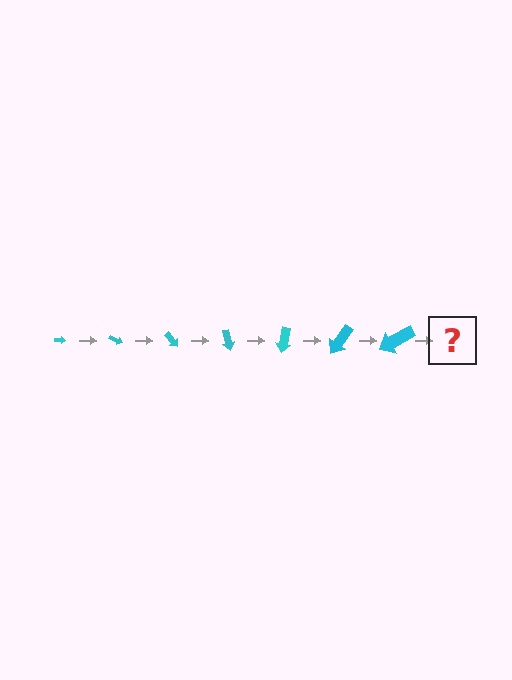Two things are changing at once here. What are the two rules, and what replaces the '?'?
The two rules are that the arrow grows larger each step and it rotates 25 degrees each step. The '?' should be an arrow, larger than the previous one and rotated 175 degrees from the start.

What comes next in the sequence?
The next element should be an arrow, larger than the previous one and rotated 175 degrees from the start.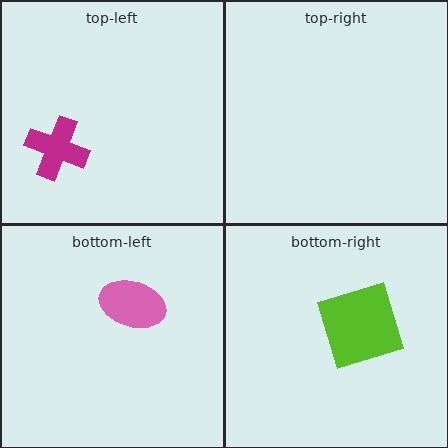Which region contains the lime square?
The bottom-right region.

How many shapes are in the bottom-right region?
1.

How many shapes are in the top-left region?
1.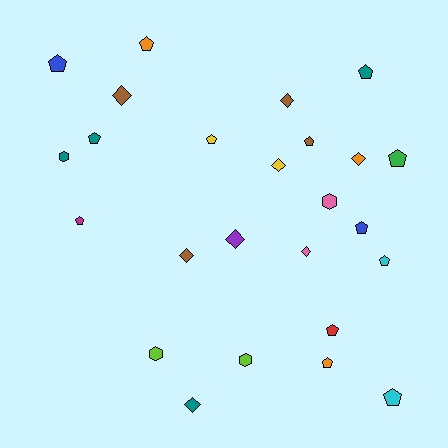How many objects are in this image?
There are 25 objects.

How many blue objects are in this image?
There are 2 blue objects.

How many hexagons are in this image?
There are 4 hexagons.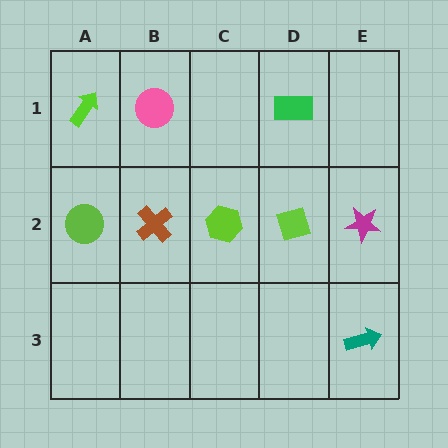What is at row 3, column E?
A teal arrow.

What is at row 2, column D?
A lime diamond.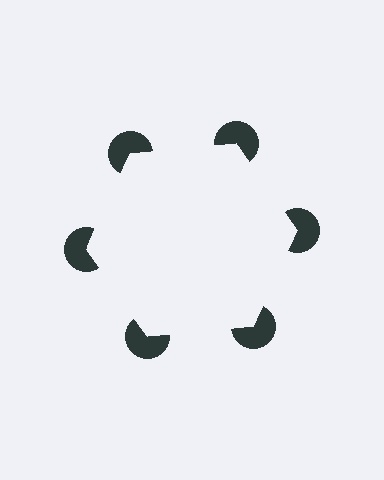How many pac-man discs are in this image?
There are 6 — one at each vertex of the illusory hexagon.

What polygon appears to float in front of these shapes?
An illusory hexagon — its edges are inferred from the aligned wedge cuts in the pac-man discs, not physically drawn.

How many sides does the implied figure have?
6 sides.